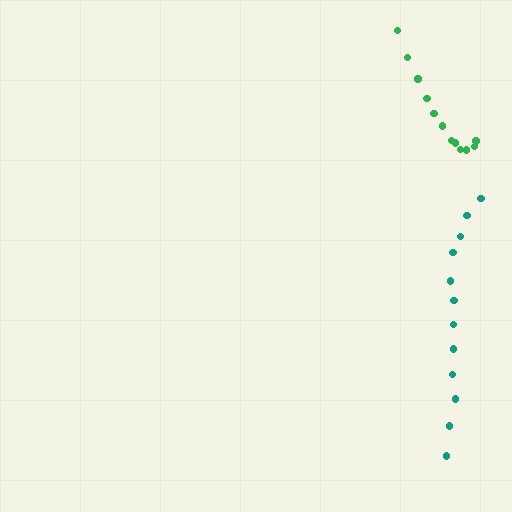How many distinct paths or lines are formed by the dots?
There are 2 distinct paths.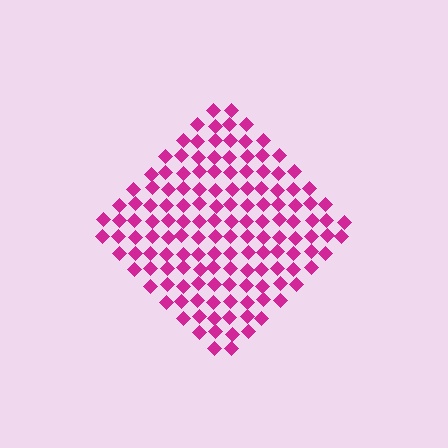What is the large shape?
The large shape is a diamond.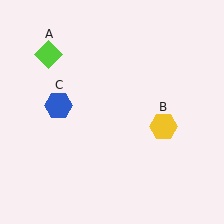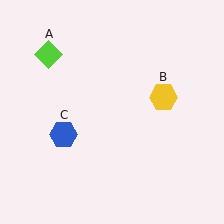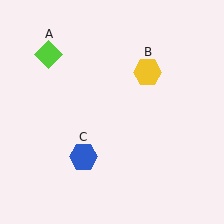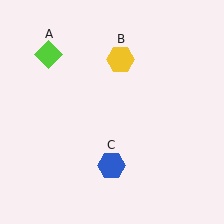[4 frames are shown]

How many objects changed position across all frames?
2 objects changed position: yellow hexagon (object B), blue hexagon (object C).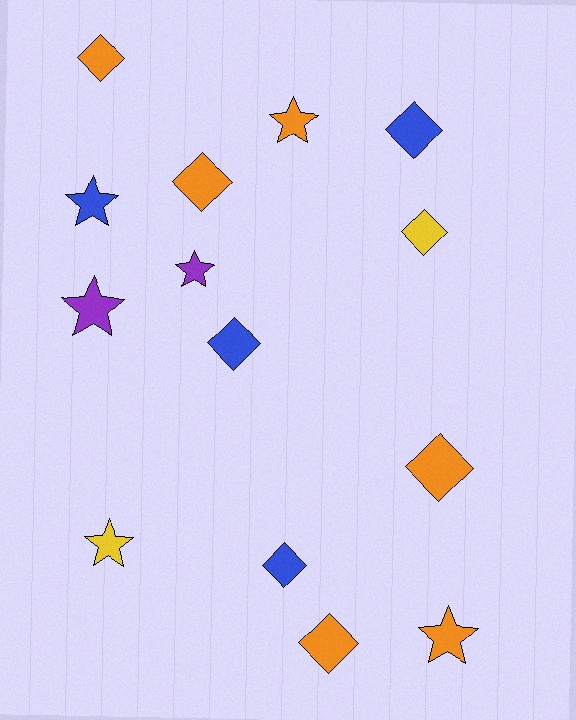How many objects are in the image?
There are 14 objects.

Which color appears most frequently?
Orange, with 6 objects.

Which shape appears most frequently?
Diamond, with 8 objects.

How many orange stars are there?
There are 2 orange stars.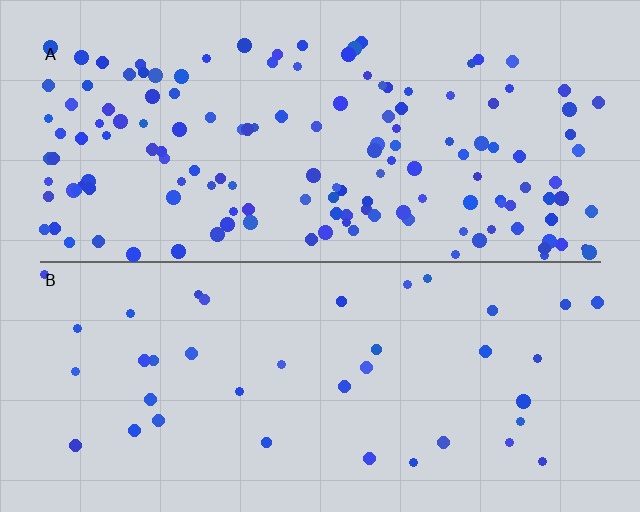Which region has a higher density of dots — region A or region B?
A (the top).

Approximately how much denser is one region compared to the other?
Approximately 3.8× — region A over region B.